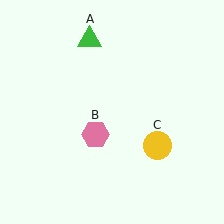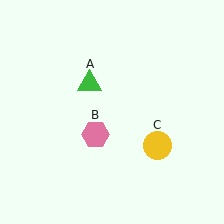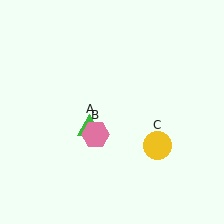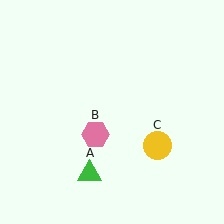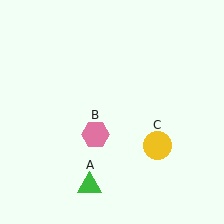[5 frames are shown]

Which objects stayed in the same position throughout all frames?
Pink hexagon (object B) and yellow circle (object C) remained stationary.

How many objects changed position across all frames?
1 object changed position: green triangle (object A).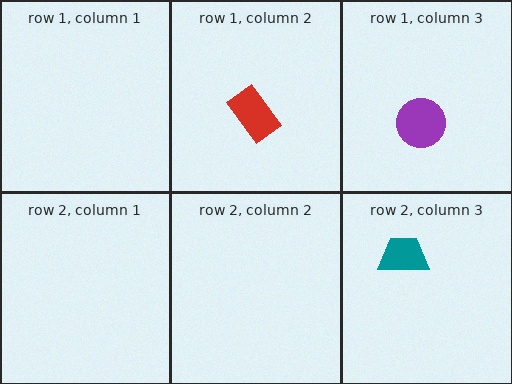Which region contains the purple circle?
The row 1, column 3 region.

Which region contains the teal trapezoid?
The row 2, column 3 region.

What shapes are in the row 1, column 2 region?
The red rectangle.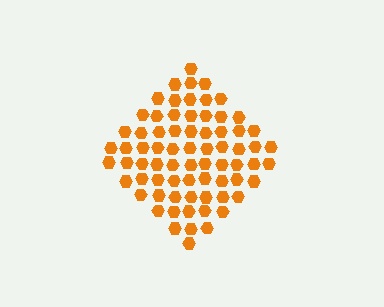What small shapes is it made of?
It is made of small hexagons.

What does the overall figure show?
The overall figure shows a diamond.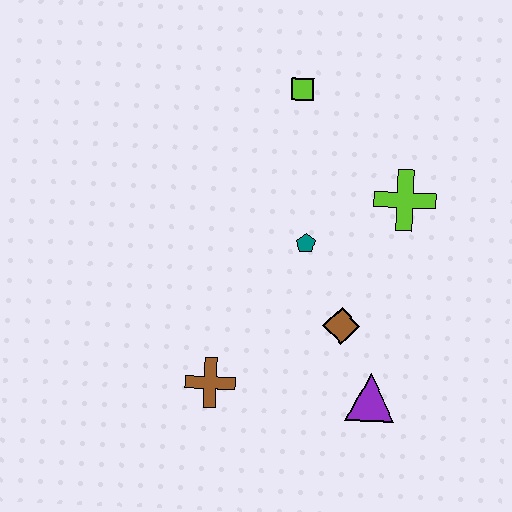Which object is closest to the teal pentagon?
The brown diamond is closest to the teal pentagon.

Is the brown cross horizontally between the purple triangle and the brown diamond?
No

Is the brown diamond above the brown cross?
Yes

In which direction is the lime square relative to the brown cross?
The lime square is above the brown cross.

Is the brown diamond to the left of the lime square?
No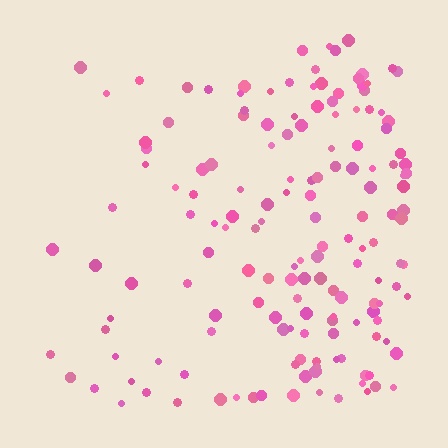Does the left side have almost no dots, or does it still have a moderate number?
Still a moderate number, just noticeably fewer than the right.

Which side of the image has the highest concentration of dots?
The right.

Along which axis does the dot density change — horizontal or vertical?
Horizontal.